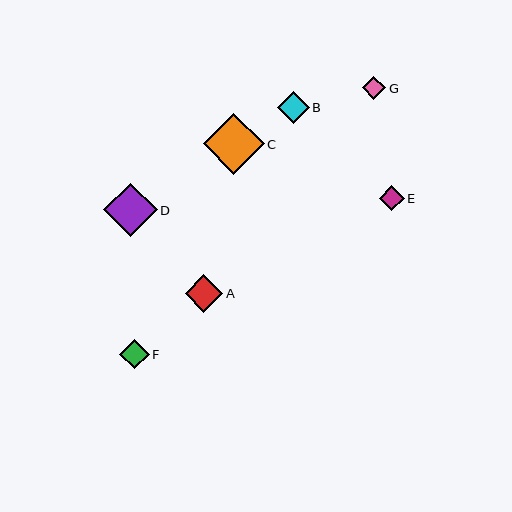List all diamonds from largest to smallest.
From largest to smallest: C, D, A, B, F, E, G.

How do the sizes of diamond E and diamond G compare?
Diamond E and diamond G are approximately the same size.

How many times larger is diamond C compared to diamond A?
Diamond C is approximately 1.6 times the size of diamond A.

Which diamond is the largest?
Diamond C is the largest with a size of approximately 61 pixels.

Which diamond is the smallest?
Diamond G is the smallest with a size of approximately 23 pixels.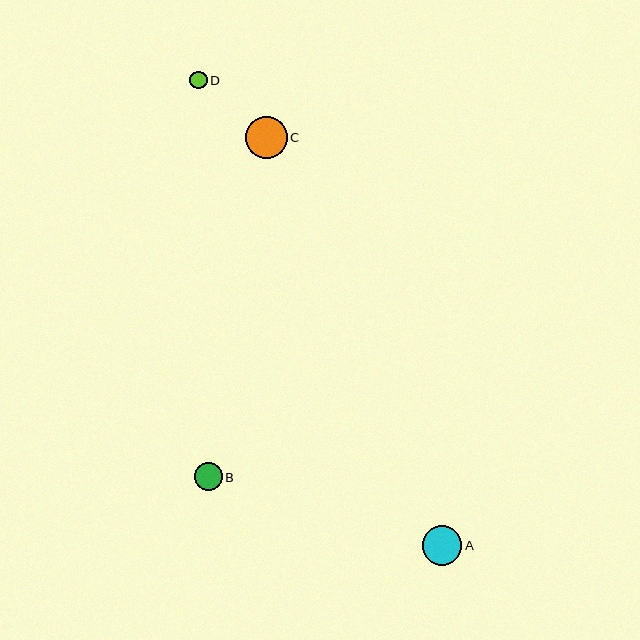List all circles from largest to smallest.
From largest to smallest: C, A, B, D.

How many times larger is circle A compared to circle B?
Circle A is approximately 1.4 times the size of circle B.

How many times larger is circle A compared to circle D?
Circle A is approximately 2.3 times the size of circle D.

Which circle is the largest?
Circle C is the largest with a size of approximately 41 pixels.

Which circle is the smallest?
Circle D is the smallest with a size of approximately 18 pixels.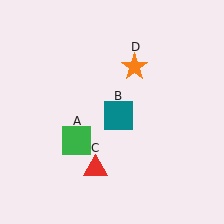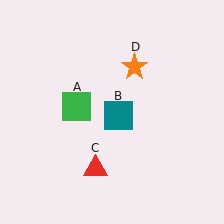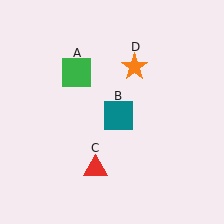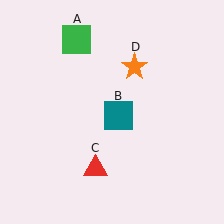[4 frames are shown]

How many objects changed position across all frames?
1 object changed position: green square (object A).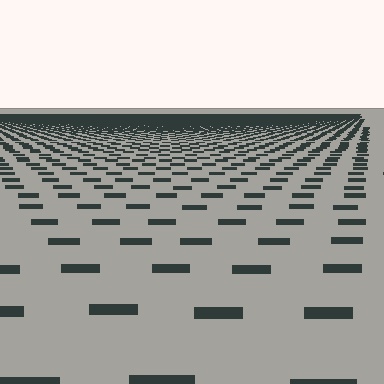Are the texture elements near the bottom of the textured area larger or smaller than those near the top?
Larger. Near the bottom, elements are closer to the viewer and appear at a bigger on-screen size.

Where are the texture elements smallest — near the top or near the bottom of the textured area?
Near the top.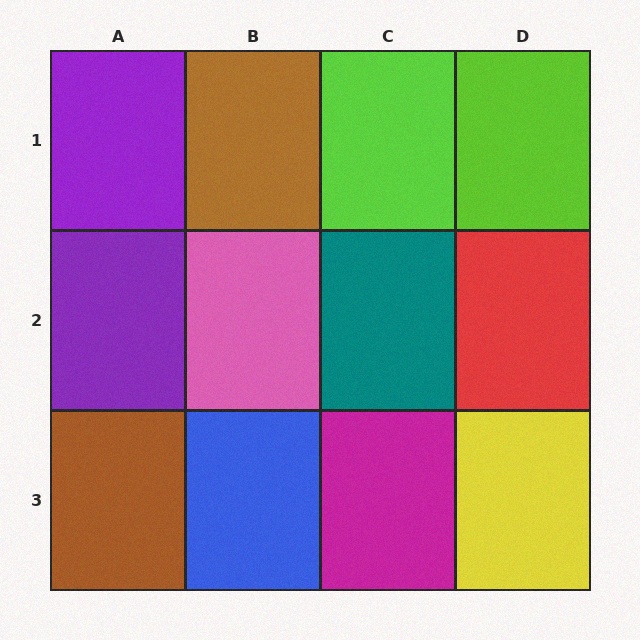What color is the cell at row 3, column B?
Blue.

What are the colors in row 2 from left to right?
Purple, pink, teal, red.